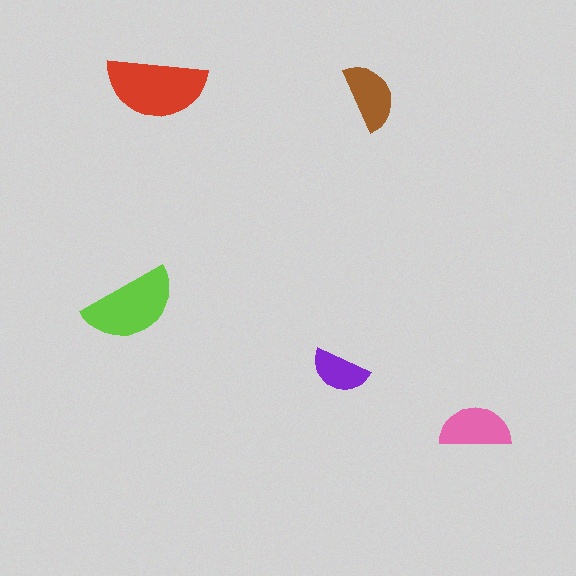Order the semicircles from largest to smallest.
the red one, the lime one, the pink one, the brown one, the purple one.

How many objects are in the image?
There are 5 objects in the image.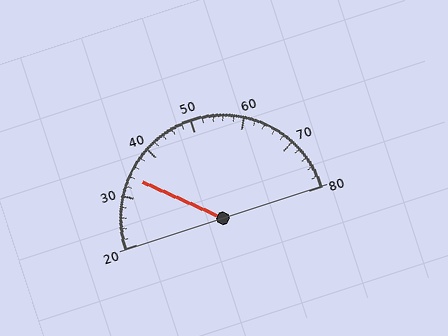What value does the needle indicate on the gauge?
The needle indicates approximately 34.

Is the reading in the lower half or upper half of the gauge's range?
The reading is in the lower half of the range (20 to 80).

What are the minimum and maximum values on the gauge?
The gauge ranges from 20 to 80.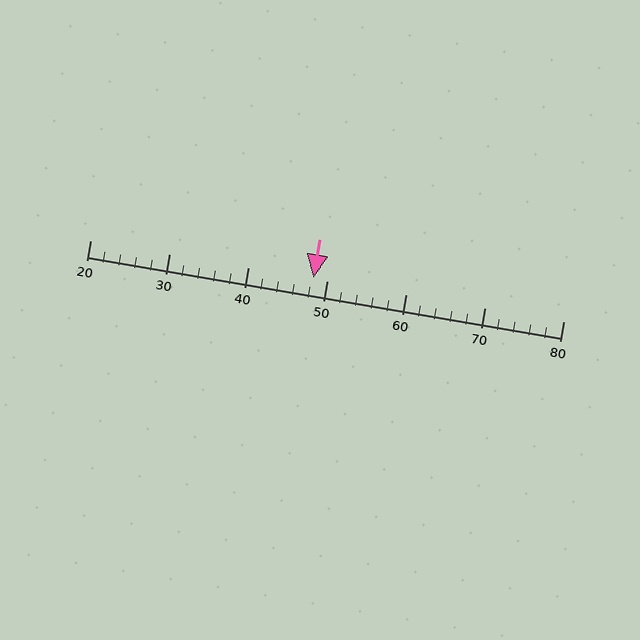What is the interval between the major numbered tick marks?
The major tick marks are spaced 10 units apart.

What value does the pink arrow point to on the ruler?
The pink arrow points to approximately 48.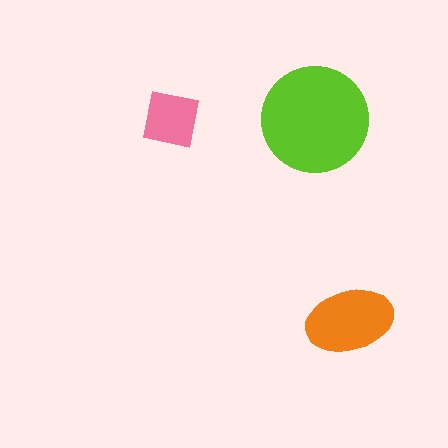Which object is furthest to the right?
The orange ellipse is rightmost.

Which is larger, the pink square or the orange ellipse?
The orange ellipse.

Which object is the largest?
The lime circle.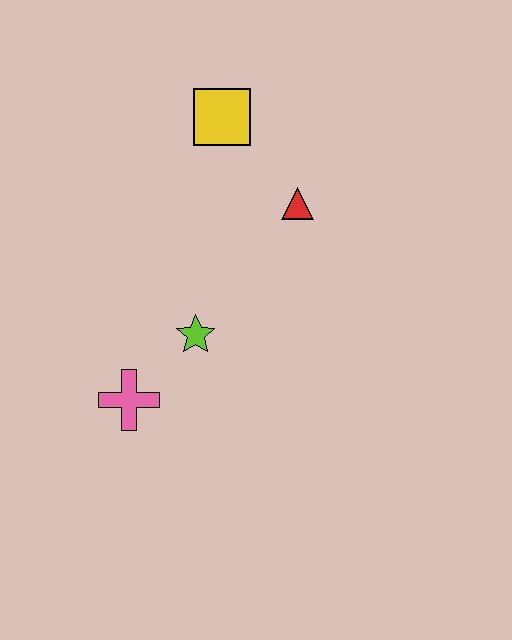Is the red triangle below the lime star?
No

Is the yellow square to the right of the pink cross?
Yes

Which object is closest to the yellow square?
The red triangle is closest to the yellow square.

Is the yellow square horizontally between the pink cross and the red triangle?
Yes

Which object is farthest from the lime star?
The yellow square is farthest from the lime star.